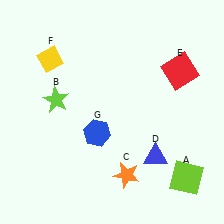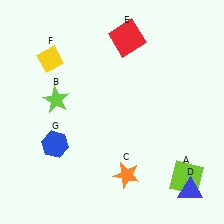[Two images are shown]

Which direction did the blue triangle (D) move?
The blue triangle (D) moved right.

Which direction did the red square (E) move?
The red square (E) moved left.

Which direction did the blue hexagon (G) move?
The blue hexagon (G) moved left.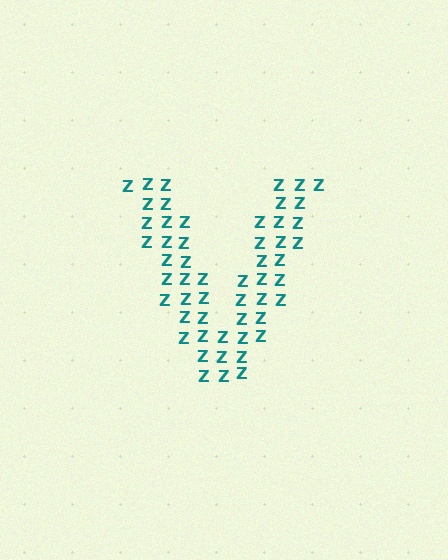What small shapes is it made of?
It is made of small letter Z's.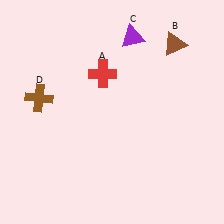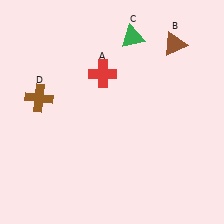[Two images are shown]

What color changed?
The triangle (C) changed from purple in Image 1 to green in Image 2.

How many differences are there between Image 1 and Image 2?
There is 1 difference between the two images.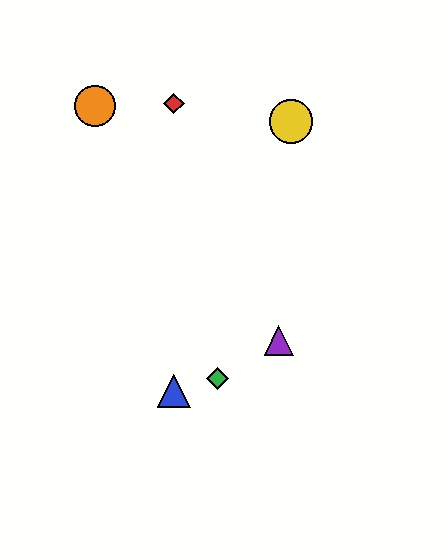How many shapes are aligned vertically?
2 shapes (the red diamond, the blue triangle) are aligned vertically.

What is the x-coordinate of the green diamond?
The green diamond is at x≈218.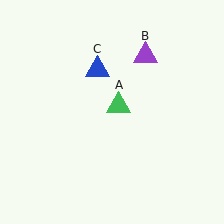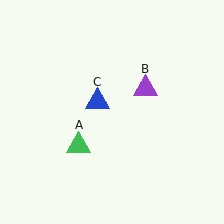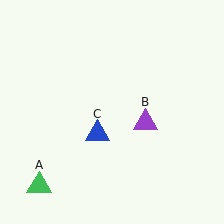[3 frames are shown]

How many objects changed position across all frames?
3 objects changed position: green triangle (object A), purple triangle (object B), blue triangle (object C).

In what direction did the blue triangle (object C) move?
The blue triangle (object C) moved down.